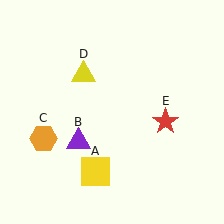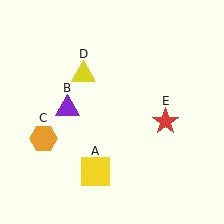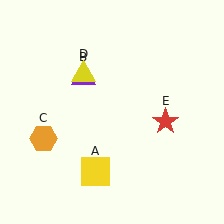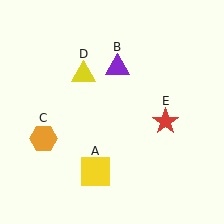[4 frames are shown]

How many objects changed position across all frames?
1 object changed position: purple triangle (object B).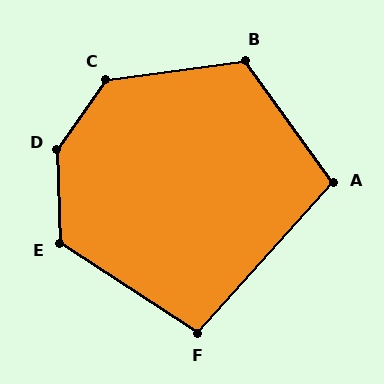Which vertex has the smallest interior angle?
F, at approximately 99 degrees.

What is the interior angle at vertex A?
Approximately 102 degrees (obtuse).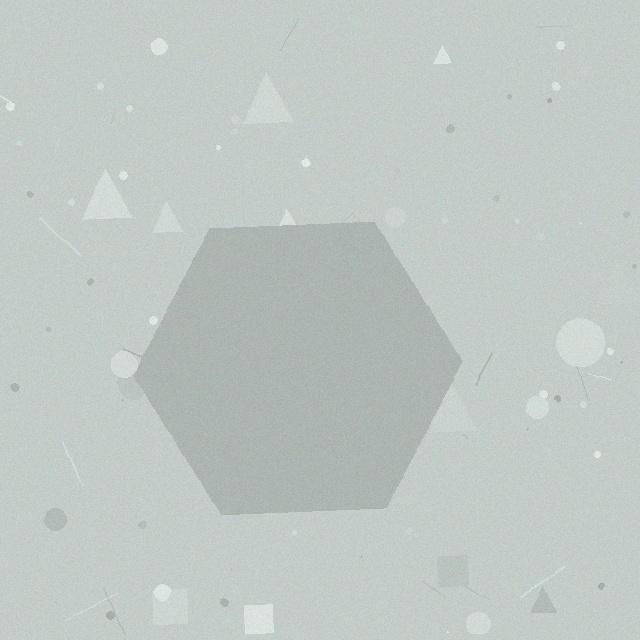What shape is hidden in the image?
A hexagon is hidden in the image.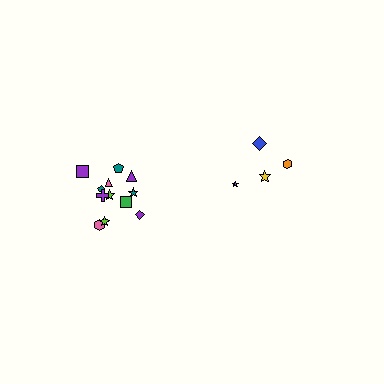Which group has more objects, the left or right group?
The left group.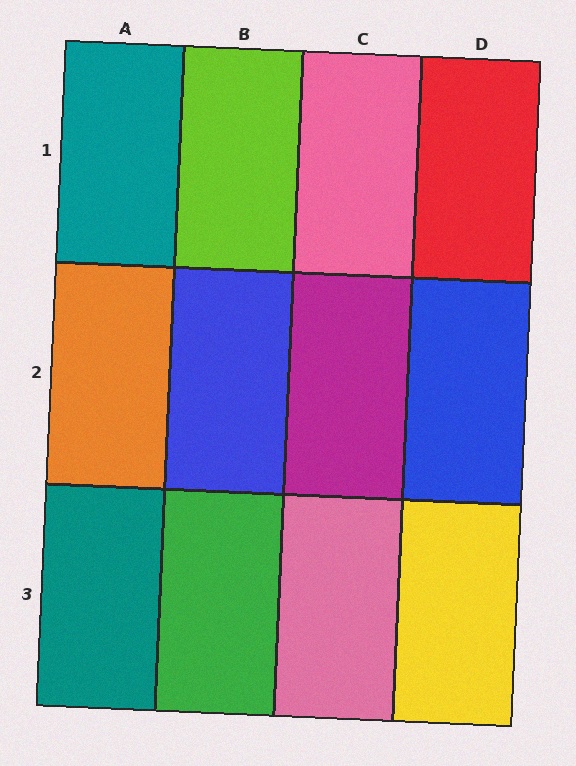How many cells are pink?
2 cells are pink.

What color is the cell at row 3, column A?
Teal.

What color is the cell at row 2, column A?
Orange.